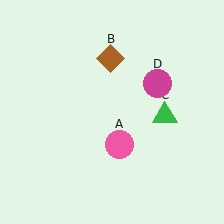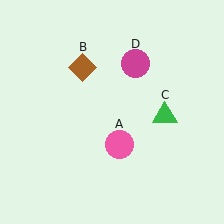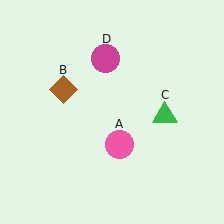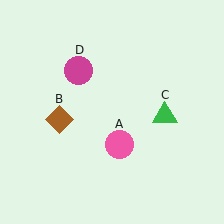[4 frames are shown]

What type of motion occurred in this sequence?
The brown diamond (object B), magenta circle (object D) rotated counterclockwise around the center of the scene.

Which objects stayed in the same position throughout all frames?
Pink circle (object A) and green triangle (object C) remained stationary.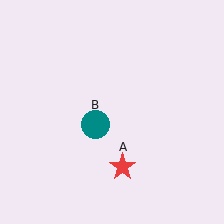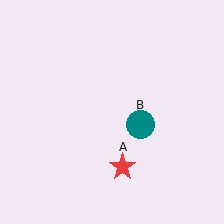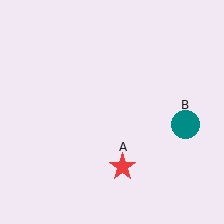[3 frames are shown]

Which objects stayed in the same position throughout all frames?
Red star (object A) remained stationary.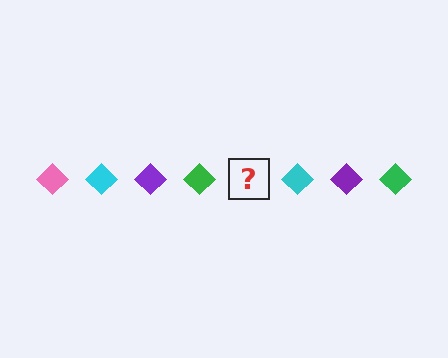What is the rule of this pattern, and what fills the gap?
The rule is that the pattern cycles through pink, cyan, purple, green diamonds. The gap should be filled with a pink diamond.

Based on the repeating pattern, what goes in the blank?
The blank should be a pink diamond.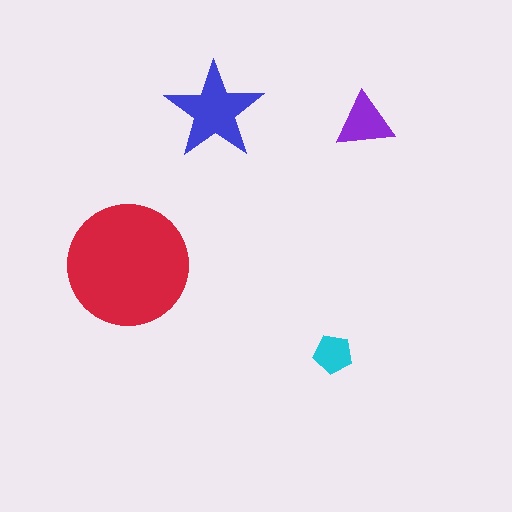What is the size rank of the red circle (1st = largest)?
1st.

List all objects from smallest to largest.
The cyan pentagon, the purple triangle, the blue star, the red circle.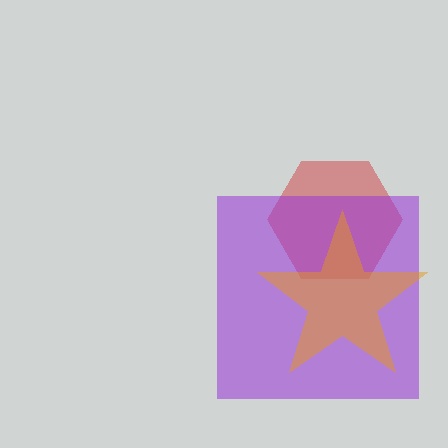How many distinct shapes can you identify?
There are 3 distinct shapes: a red hexagon, a purple square, an orange star.